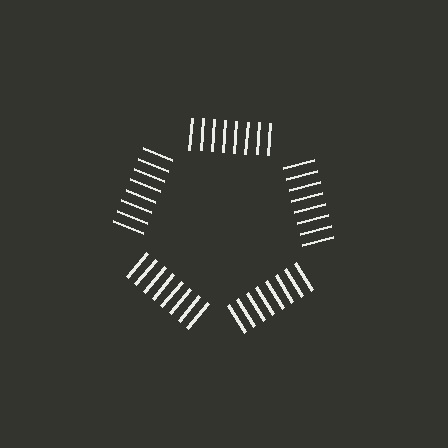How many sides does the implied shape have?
5 sides — the line-ends trace a pentagon.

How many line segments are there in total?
40 — 8 along each of the 5 edges.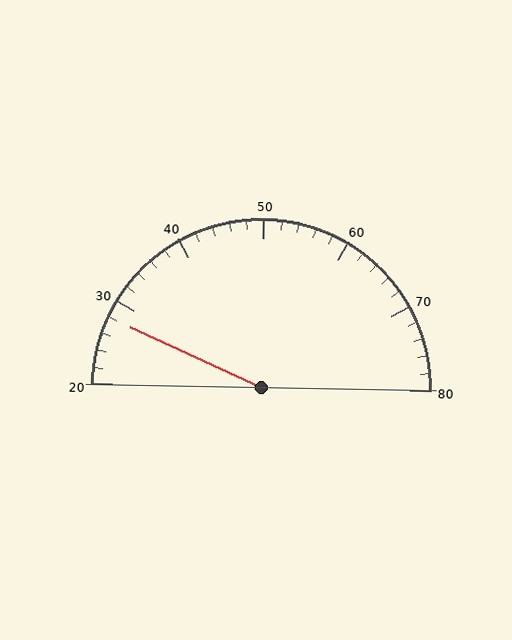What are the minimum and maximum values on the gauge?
The gauge ranges from 20 to 80.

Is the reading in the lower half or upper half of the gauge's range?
The reading is in the lower half of the range (20 to 80).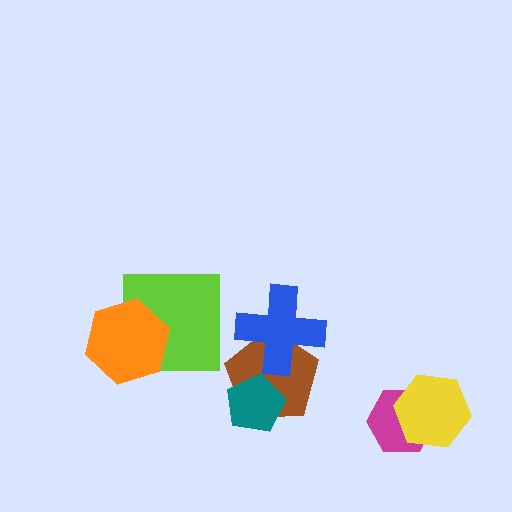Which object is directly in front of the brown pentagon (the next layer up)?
The teal pentagon is directly in front of the brown pentagon.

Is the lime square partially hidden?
Yes, it is partially covered by another shape.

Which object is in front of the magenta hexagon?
The yellow hexagon is in front of the magenta hexagon.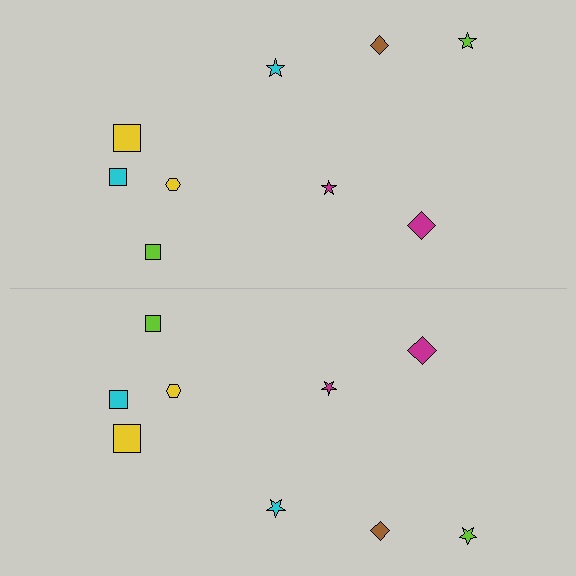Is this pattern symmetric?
Yes, this pattern has bilateral (reflection) symmetry.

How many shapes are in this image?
There are 18 shapes in this image.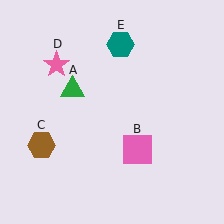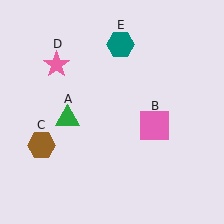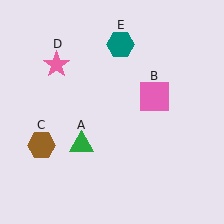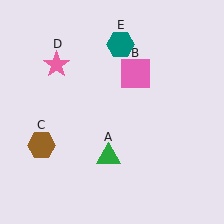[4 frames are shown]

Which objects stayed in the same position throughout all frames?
Brown hexagon (object C) and pink star (object D) and teal hexagon (object E) remained stationary.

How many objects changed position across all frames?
2 objects changed position: green triangle (object A), pink square (object B).